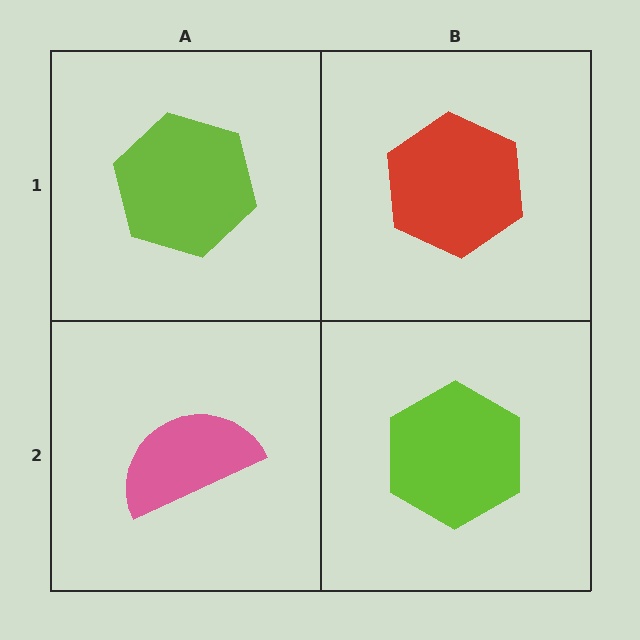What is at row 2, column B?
A lime hexagon.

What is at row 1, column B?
A red hexagon.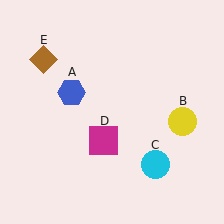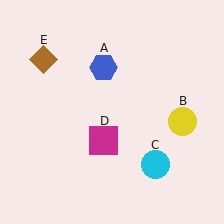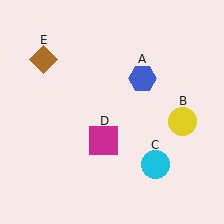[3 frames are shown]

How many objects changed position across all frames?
1 object changed position: blue hexagon (object A).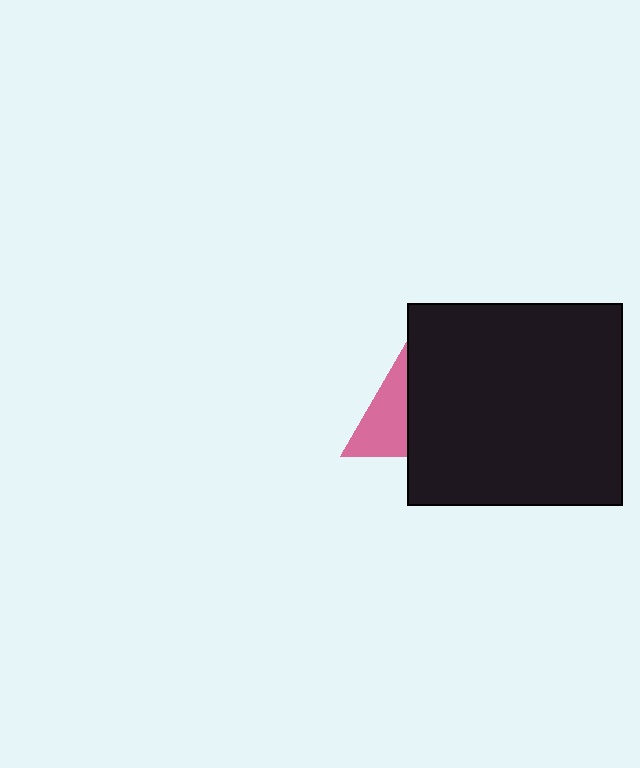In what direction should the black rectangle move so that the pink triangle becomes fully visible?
The black rectangle should move right. That is the shortest direction to clear the overlap and leave the pink triangle fully visible.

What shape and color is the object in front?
The object in front is a black rectangle.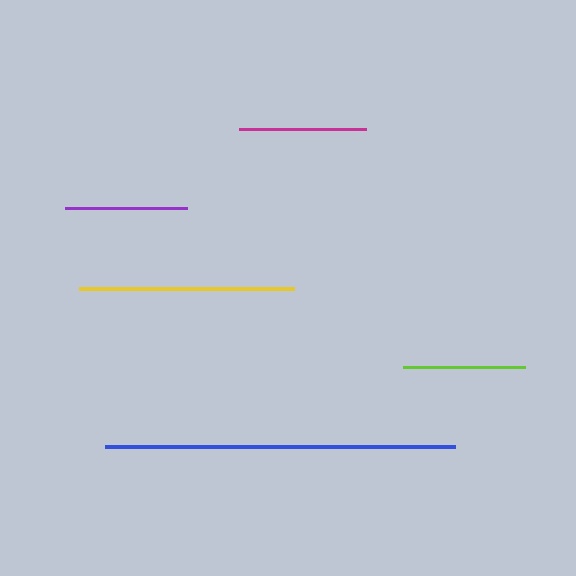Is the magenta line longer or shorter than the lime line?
The magenta line is longer than the lime line.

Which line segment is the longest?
The blue line is the longest at approximately 349 pixels.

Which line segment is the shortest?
The lime line is the shortest at approximately 122 pixels.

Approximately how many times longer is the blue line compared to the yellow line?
The blue line is approximately 1.6 times the length of the yellow line.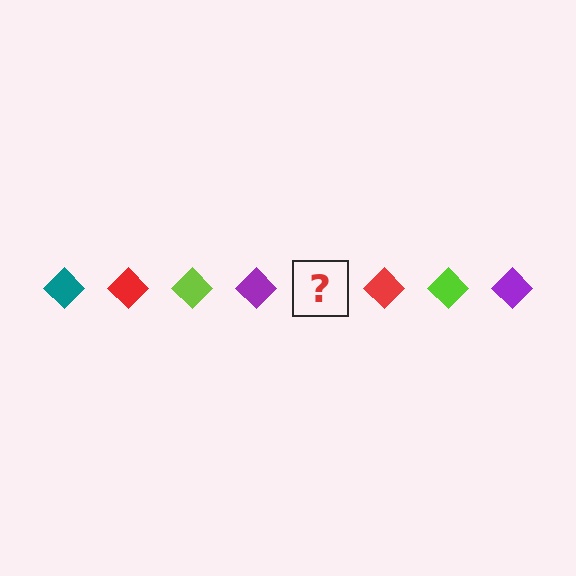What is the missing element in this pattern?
The missing element is a teal diamond.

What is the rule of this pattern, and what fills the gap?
The rule is that the pattern cycles through teal, red, lime, purple diamonds. The gap should be filled with a teal diamond.